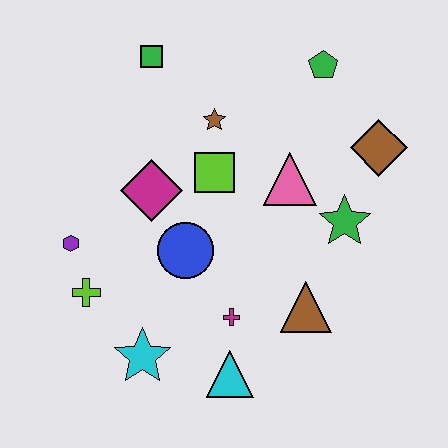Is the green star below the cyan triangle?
No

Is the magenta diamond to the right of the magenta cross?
No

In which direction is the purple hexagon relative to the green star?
The purple hexagon is to the left of the green star.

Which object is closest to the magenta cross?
The cyan triangle is closest to the magenta cross.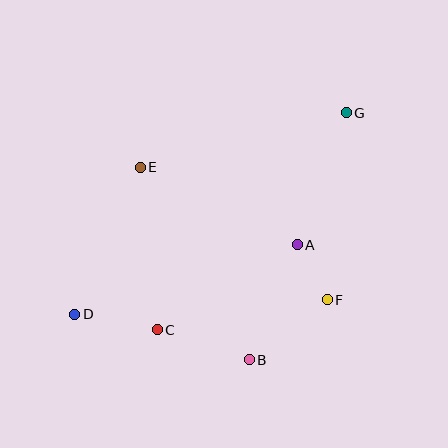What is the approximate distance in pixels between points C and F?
The distance between C and F is approximately 173 pixels.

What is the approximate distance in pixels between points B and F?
The distance between B and F is approximately 99 pixels.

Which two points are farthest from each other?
Points D and G are farthest from each other.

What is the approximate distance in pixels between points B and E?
The distance between B and E is approximately 221 pixels.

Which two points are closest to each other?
Points A and F are closest to each other.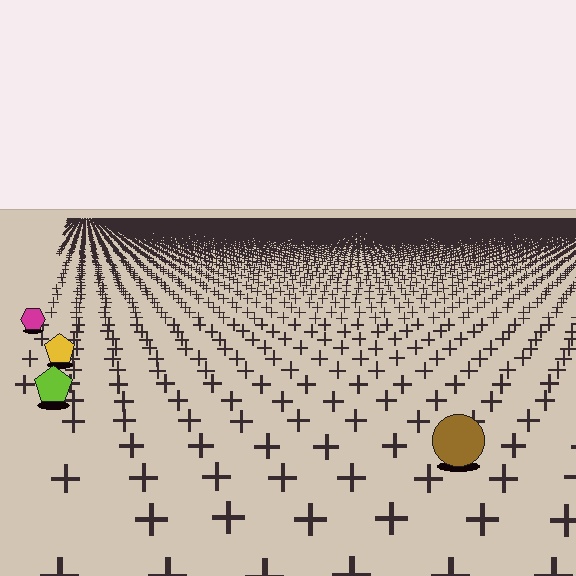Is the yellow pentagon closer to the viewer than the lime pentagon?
No. The lime pentagon is closer — you can tell from the texture gradient: the ground texture is coarser near it.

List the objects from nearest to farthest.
From nearest to farthest: the brown circle, the lime pentagon, the yellow pentagon, the magenta hexagon.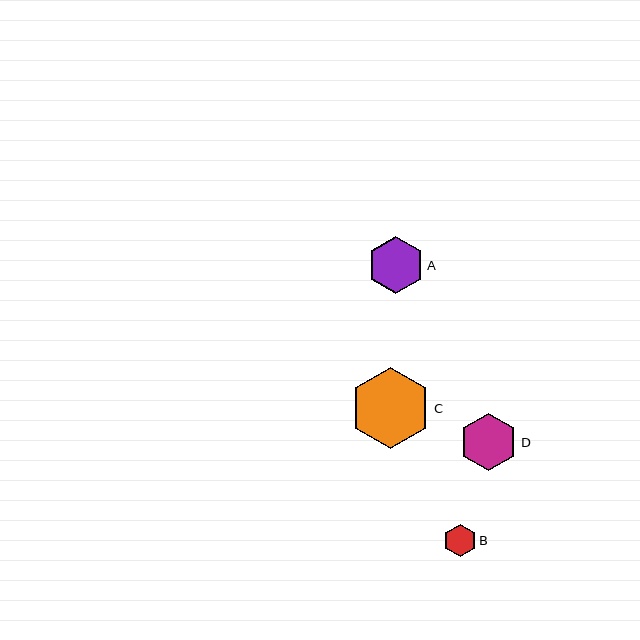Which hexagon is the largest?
Hexagon C is the largest with a size of approximately 82 pixels.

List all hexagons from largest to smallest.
From largest to smallest: C, D, A, B.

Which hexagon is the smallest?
Hexagon B is the smallest with a size of approximately 33 pixels.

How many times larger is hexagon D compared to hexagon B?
Hexagon D is approximately 1.8 times the size of hexagon B.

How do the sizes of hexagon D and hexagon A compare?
Hexagon D and hexagon A are approximately the same size.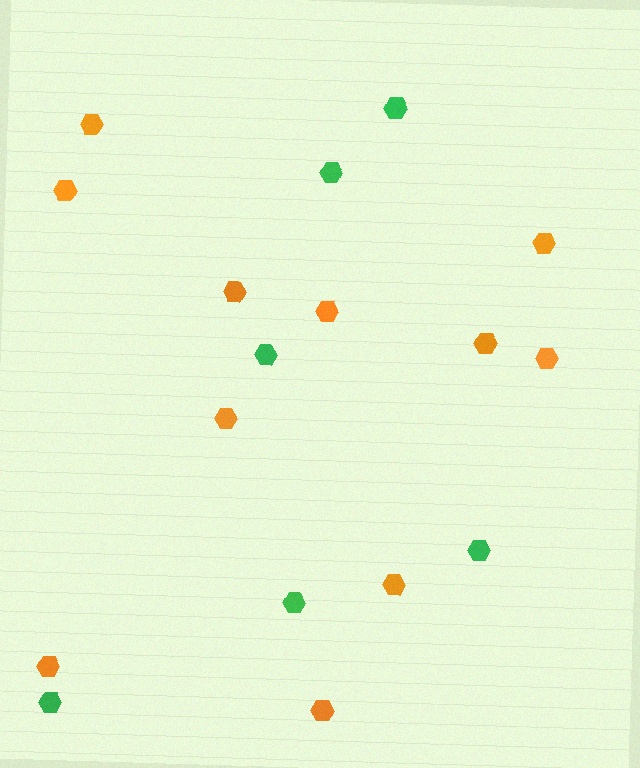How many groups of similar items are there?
There are 2 groups: one group of green hexagons (6) and one group of orange hexagons (11).